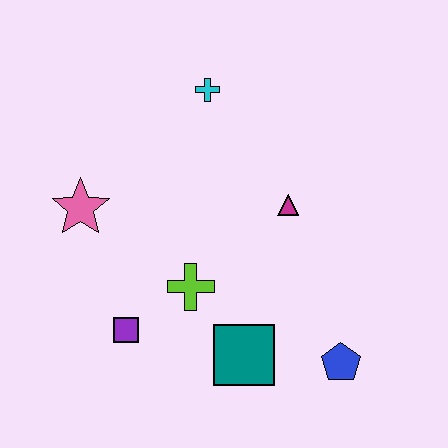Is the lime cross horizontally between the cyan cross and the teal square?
No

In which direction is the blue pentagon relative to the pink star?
The blue pentagon is to the right of the pink star.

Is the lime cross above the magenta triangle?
No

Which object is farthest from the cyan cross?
The blue pentagon is farthest from the cyan cross.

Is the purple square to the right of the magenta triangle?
No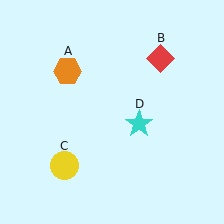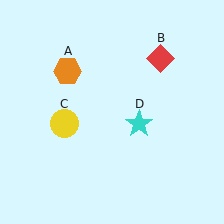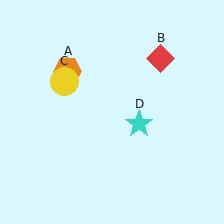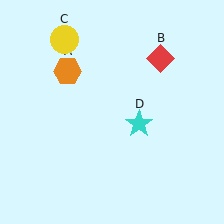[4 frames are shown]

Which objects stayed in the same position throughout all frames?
Orange hexagon (object A) and red diamond (object B) and cyan star (object D) remained stationary.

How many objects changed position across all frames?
1 object changed position: yellow circle (object C).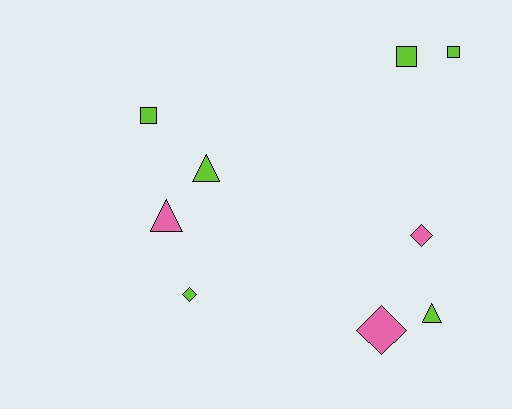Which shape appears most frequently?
Triangle, with 3 objects.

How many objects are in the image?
There are 9 objects.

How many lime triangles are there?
There are 2 lime triangles.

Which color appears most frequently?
Lime, with 6 objects.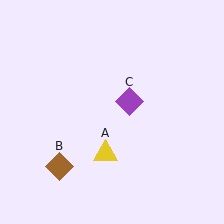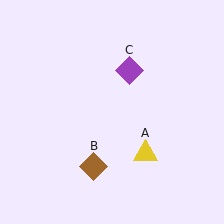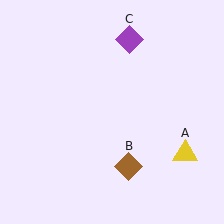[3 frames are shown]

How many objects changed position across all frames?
3 objects changed position: yellow triangle (object A), brown diamond (object B), purple diamond (object C).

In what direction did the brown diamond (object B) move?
The brown diamond (object B) moved right.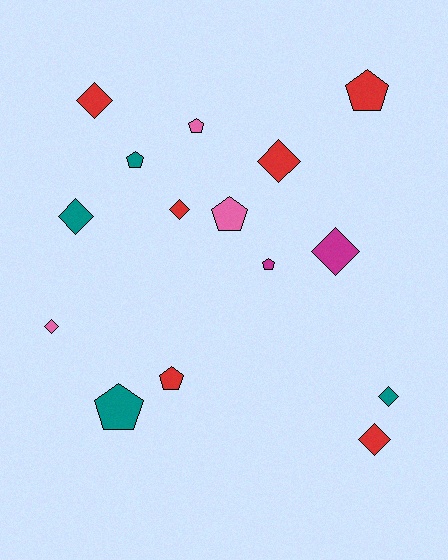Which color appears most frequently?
Red, with 6 objects.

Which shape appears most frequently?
Diamond, with 8 objects.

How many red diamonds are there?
There are 4 red diamonds.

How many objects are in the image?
There are 15 objects.